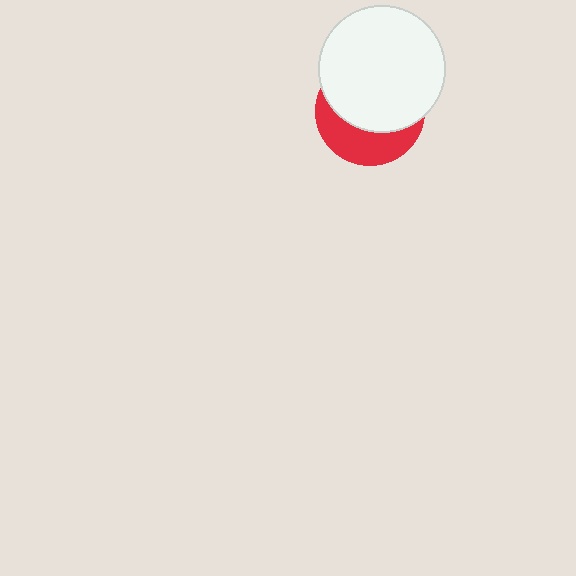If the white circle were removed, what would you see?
You would see the complete red circle.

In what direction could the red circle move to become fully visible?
The red circle could move down. That would shift it out from behind the white circle entirely.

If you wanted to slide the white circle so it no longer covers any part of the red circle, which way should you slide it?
Slide it up — that is the most direct way to separate the two shapes.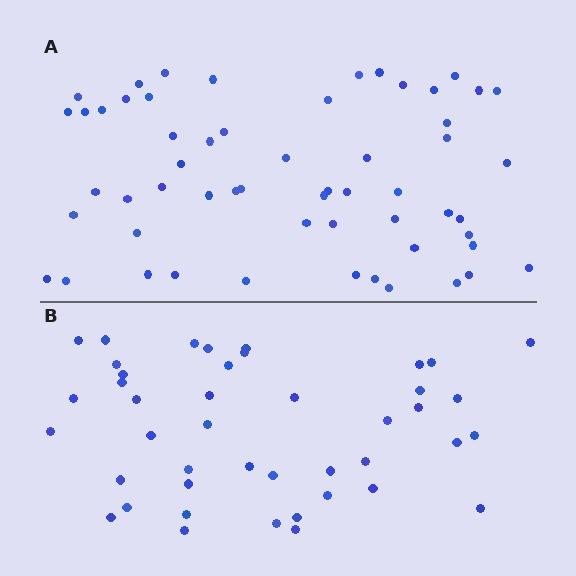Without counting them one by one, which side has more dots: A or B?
Region A (the top region) has more dots.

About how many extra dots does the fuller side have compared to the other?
Region A has approximately 15 more dots than region B.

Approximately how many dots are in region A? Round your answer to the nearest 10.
About 60 dots. (The exact count is 57, which rounds to 60.)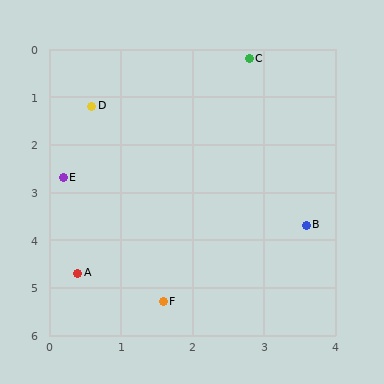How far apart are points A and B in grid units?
Points A and B are about 3.4 grid units apart.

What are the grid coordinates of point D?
Point D is at approximately (0.6, 1.2).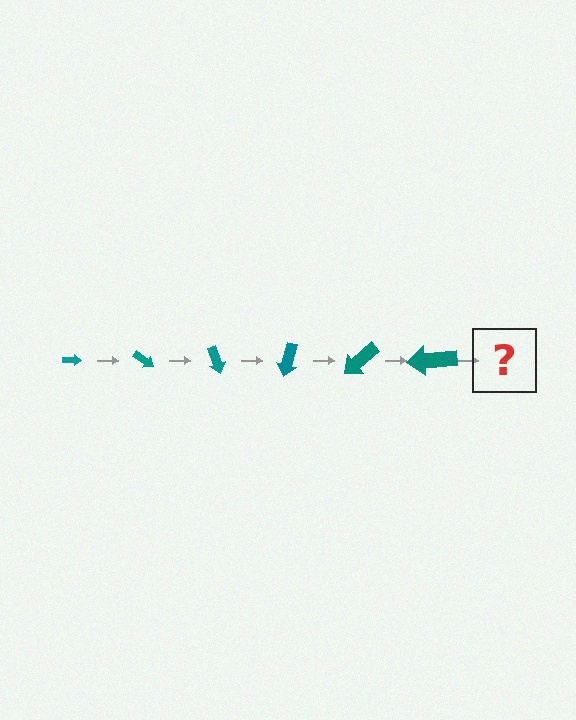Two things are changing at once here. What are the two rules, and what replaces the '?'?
The two rules are that the arrow grows larger each step and it rotates 35 degrees each step. The '?' should be an arrow, larger than the previous one and rotated 210 degrees from the start.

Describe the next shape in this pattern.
It should be an arrow, larger than the previous one and rotated 210 degrees from the start.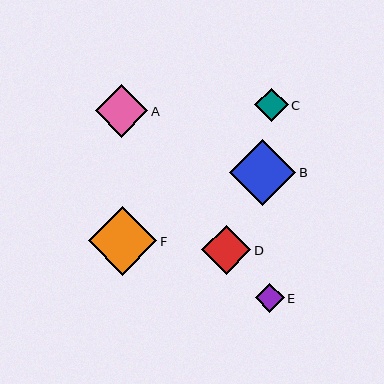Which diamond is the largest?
Diamond F is the largest with a size of approximately 69 pixels.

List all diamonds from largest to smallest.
From largest to smallest: F, B, A, D, C, E.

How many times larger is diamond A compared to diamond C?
Diamond A is approximately 1.6 times the size of diamond C.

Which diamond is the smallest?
Diamond E is the smallest with a size of approximately 29 pixels.